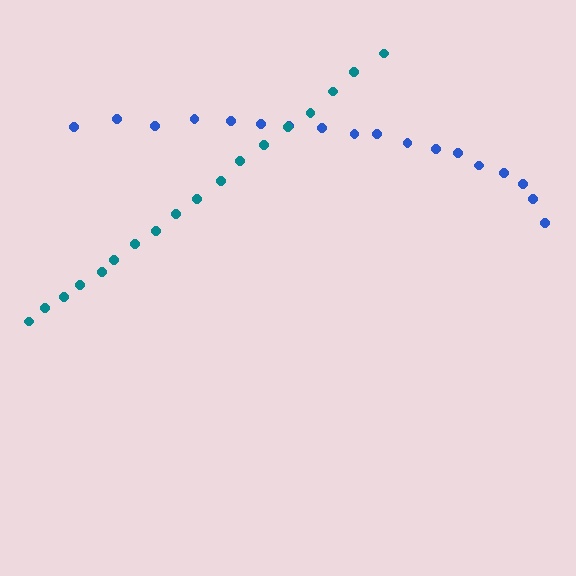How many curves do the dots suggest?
There are 2 distinct paths.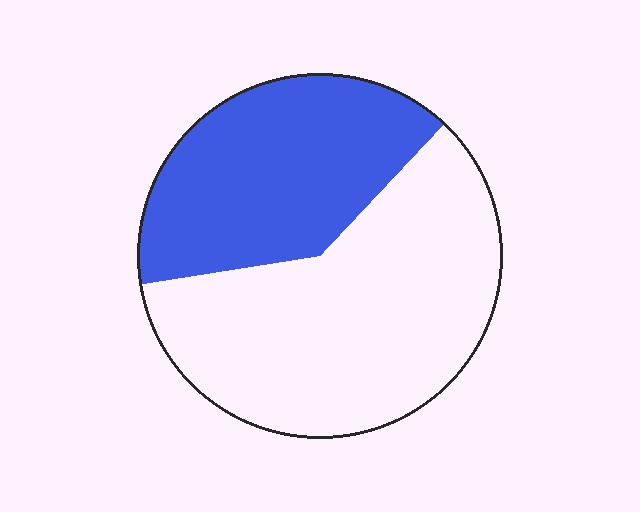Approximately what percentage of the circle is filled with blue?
Approximately 40%.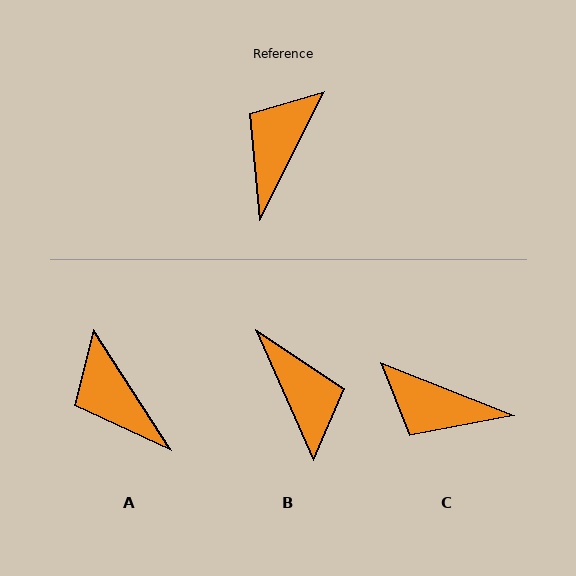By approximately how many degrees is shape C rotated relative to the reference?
Approximately 95 degrees counter-clockwise.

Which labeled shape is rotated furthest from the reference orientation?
B, about 130 degrees away.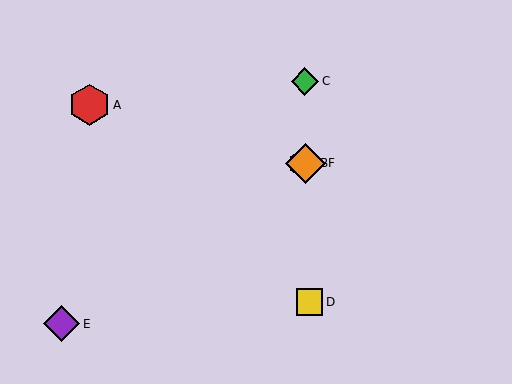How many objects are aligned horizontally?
2 objects (B, F) are aligned horizontally.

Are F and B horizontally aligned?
Yes, both are at y≈163.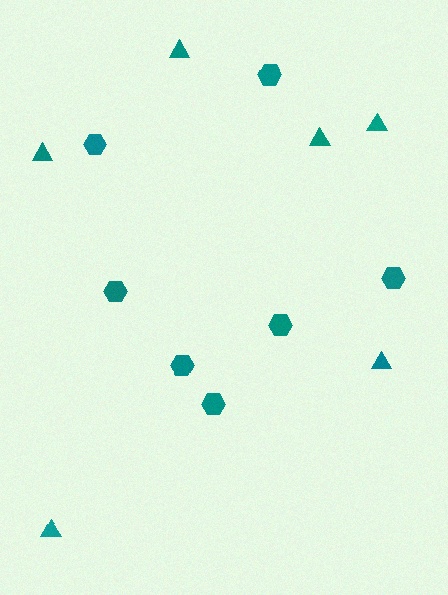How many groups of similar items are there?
There are 2 groups: one group of hexagons (7) and one group of triangles (6).